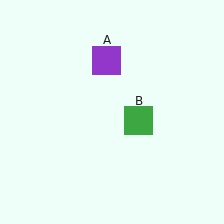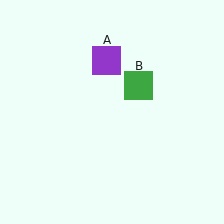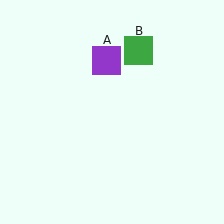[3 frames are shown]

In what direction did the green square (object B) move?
The green square (object B) moved up.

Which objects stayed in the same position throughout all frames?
Purple square (object A) remained stationary.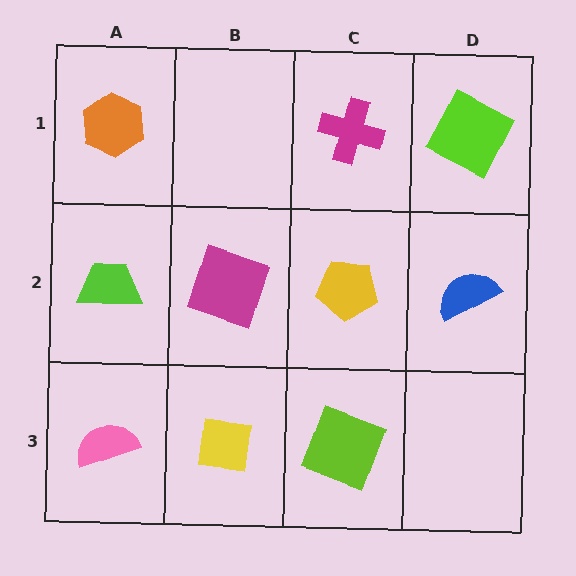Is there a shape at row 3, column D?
No, that cell is empty.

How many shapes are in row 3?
3 shapes.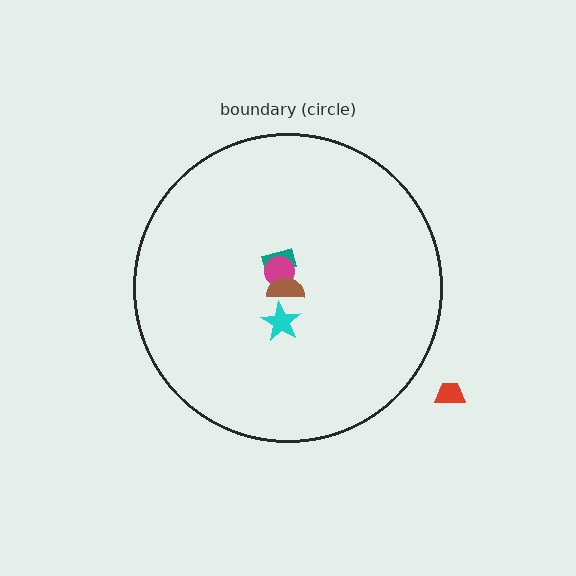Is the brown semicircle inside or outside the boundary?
Inside.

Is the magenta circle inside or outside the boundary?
Inside.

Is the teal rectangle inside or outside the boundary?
Inside.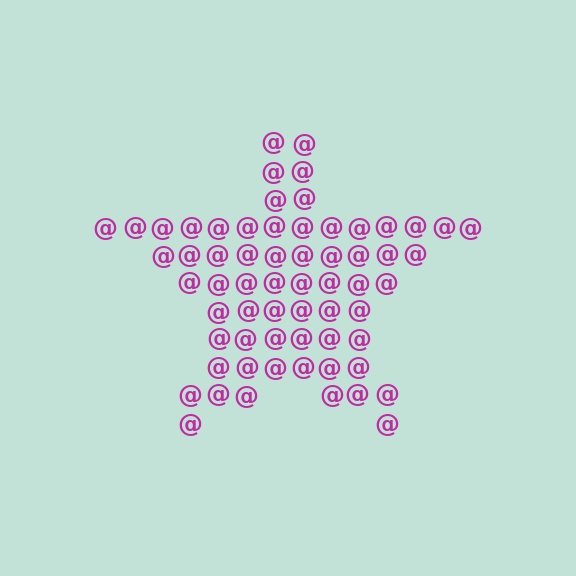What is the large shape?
The large shape is a star.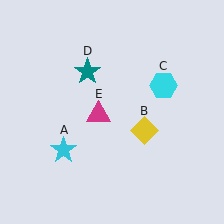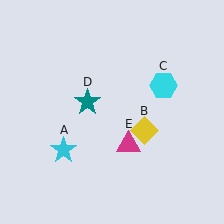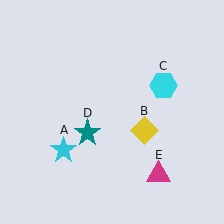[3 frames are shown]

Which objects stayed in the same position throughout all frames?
Cyan star (object A) and yellow diamond (object B) and cyan hexagon (object C) remained stationary.